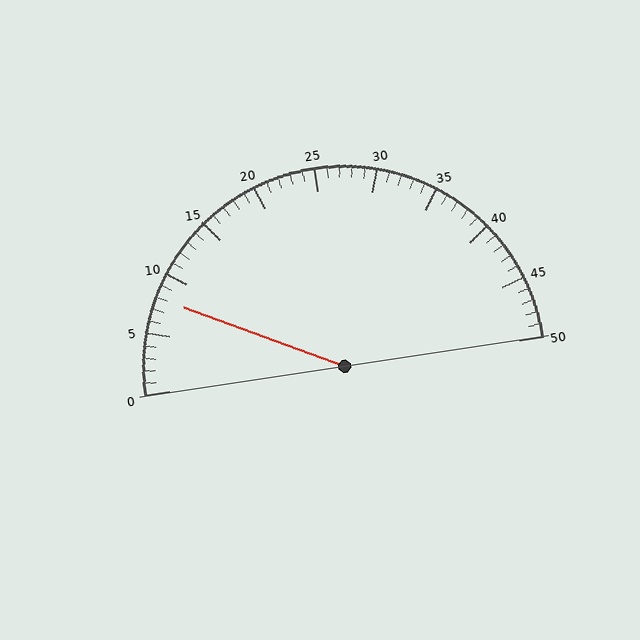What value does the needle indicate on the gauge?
The needle indicates approximately 8.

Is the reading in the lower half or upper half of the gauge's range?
The reading is in the lower half of the range (0 to 50).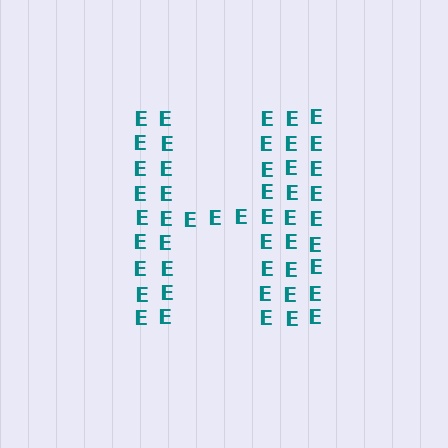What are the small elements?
The small elements are letter E's.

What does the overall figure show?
The overall figure shows the letter H.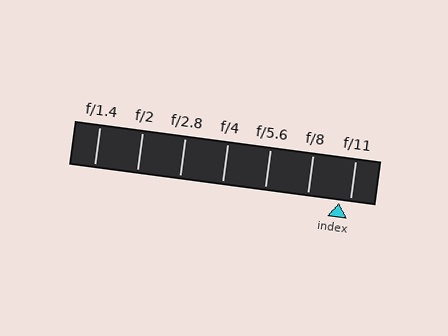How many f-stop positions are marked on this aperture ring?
There are 7 f-stop positions marked.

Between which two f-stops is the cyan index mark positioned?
The index mark is between f/8 and f/11.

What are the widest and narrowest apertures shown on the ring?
The widest aperture shown is f/1.4 and the narrowest is f/11.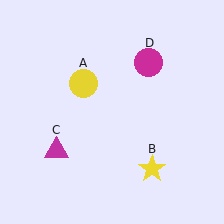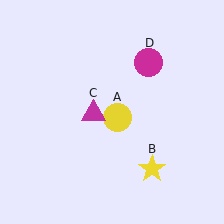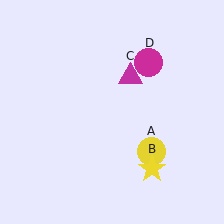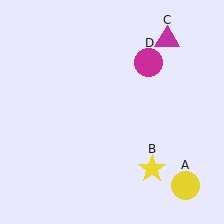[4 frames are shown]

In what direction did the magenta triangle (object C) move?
The magenta triangle (object C) moved up and to the right.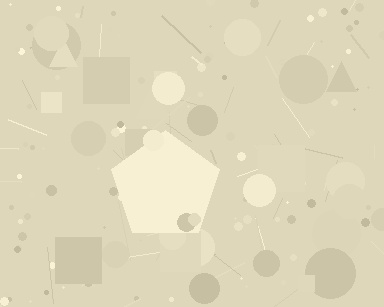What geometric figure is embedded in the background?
A pentagon is embedded in the background.